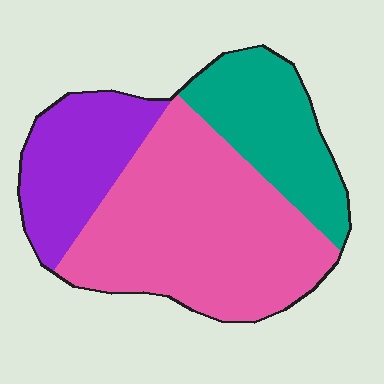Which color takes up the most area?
Pink, at roughly 55%.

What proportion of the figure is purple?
Purple covers roughly 25% of the figure.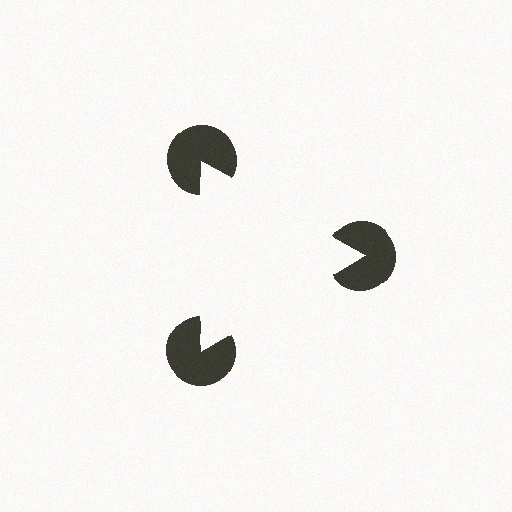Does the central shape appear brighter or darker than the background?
It typically appears slightly brighter than the background, even though no actual brightness change is drawn.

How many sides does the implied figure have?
3 sides.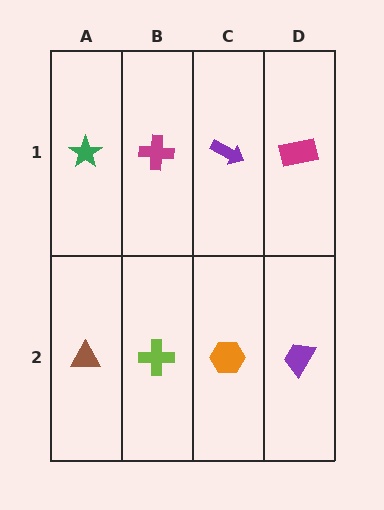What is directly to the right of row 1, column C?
A magenta rectangle.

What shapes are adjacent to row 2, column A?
A green star (row 1, column A), a lime cross (row 2, column B).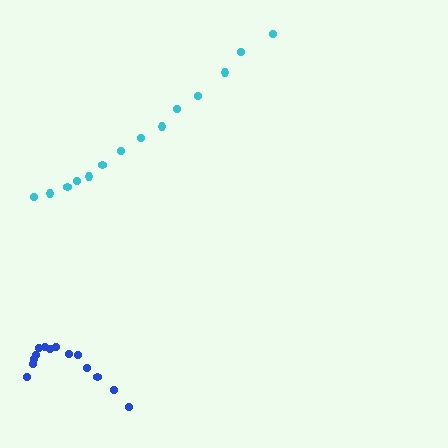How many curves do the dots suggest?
There are 2 distinct paths.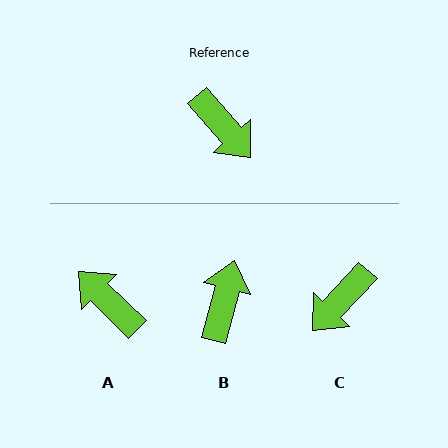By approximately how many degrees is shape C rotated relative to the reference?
Approximately 84 degrees clockwise.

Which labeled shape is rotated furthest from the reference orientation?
A, about 175 degrees away.